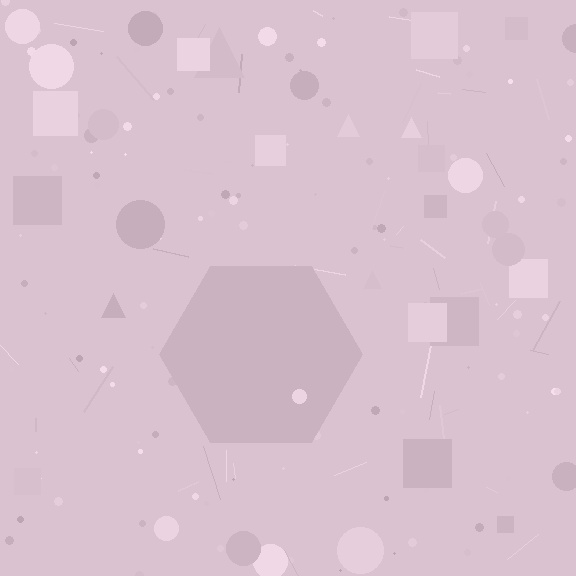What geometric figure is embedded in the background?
A hexagon is embedded in the background.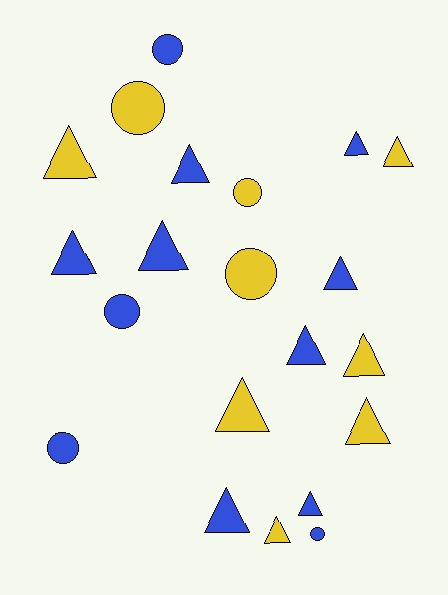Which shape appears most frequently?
Triangle, with 14 objects.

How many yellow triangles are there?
There are 6 yellow triangles.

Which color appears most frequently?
Blue, with 12 objects.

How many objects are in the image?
There are 21 objects.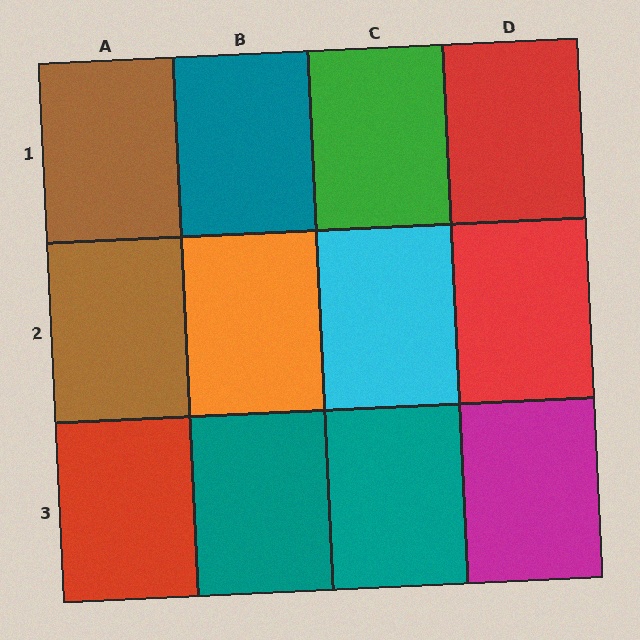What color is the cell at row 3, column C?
Teal.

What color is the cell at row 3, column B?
Teal.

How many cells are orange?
1 cell is orange.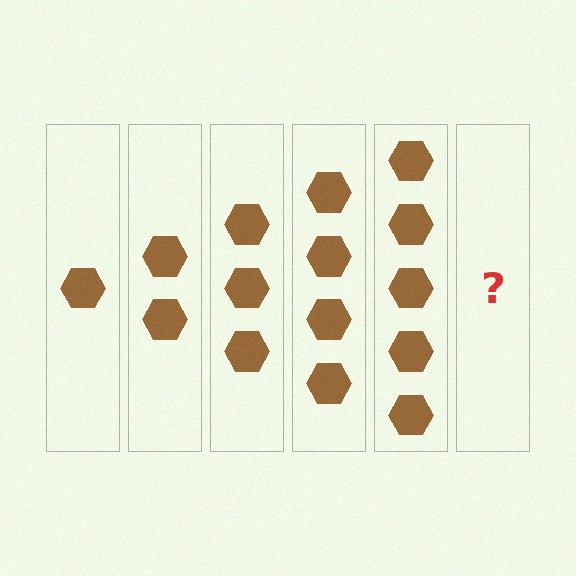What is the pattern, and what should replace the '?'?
The pattern is that each step adds one more hexagon. The '?' should be 6 hexagons.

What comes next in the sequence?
The next element should be 6 hexagons.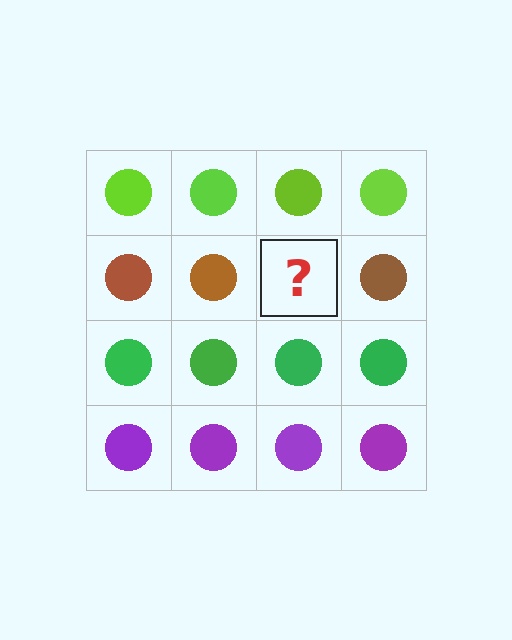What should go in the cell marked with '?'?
The missing cell should contain a brown circle.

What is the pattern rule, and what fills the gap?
The rule is that each row has a consistent color. The gap should be filled with a brown circle.